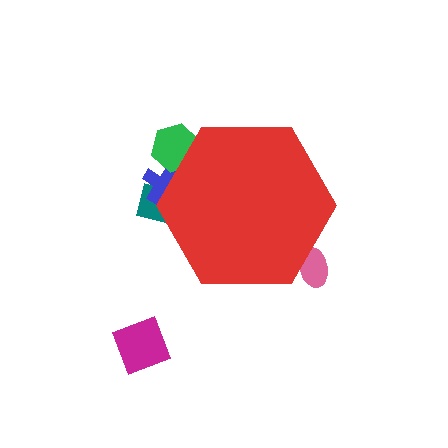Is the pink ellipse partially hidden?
Yes, the pink ellipse is partially hidden behind the red hexagon.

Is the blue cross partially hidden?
Yes, the blue cross is partially hidden behind the red hexagon.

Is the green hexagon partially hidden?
Yes, the green hexagon is partially hidden behind the red hexagon.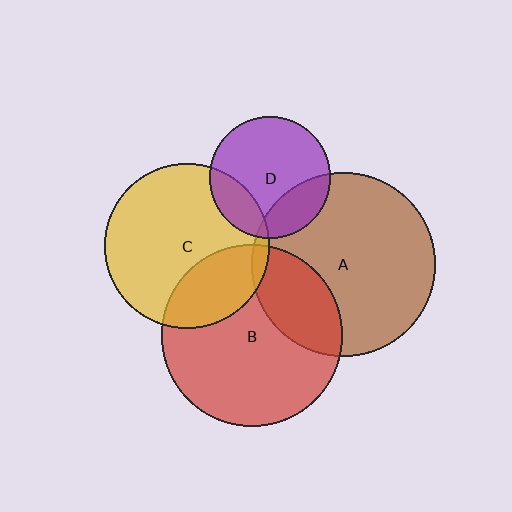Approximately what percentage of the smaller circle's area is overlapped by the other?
Approximately 25%.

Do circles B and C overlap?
Yes.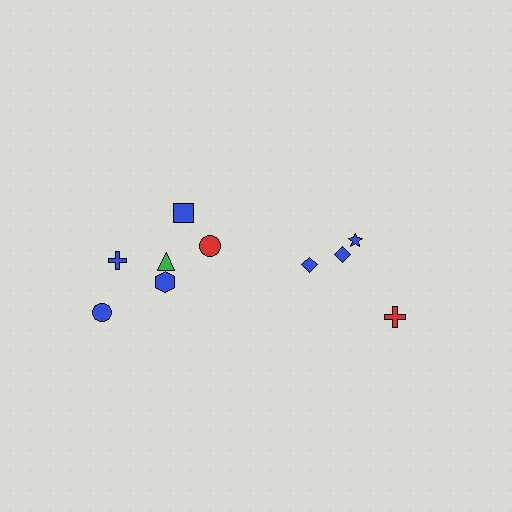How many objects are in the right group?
There are 4 objects.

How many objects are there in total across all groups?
There are 10 objects.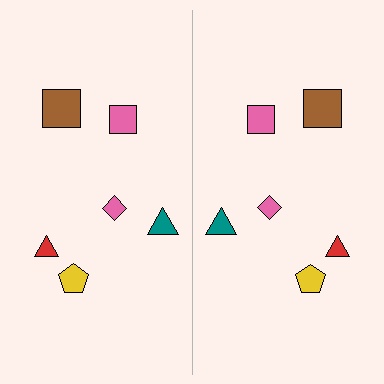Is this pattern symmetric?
Yes, this pattern has bilateral (reflection) symmetry.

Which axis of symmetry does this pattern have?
The pattern has a vertical axis of symmetry running through the center of the image.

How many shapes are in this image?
There are 12 shapes in this image.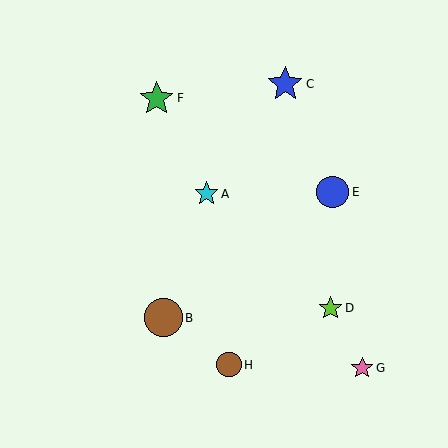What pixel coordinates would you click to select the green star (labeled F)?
Click at (157, 98) to select the green star F.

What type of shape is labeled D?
Shape D is a lime star.